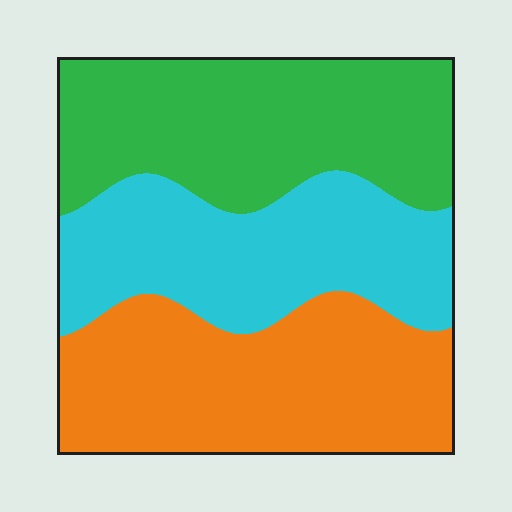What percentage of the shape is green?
Green takes up about one third (1/3) of the shape.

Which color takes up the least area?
Cyan, at roughly 30%.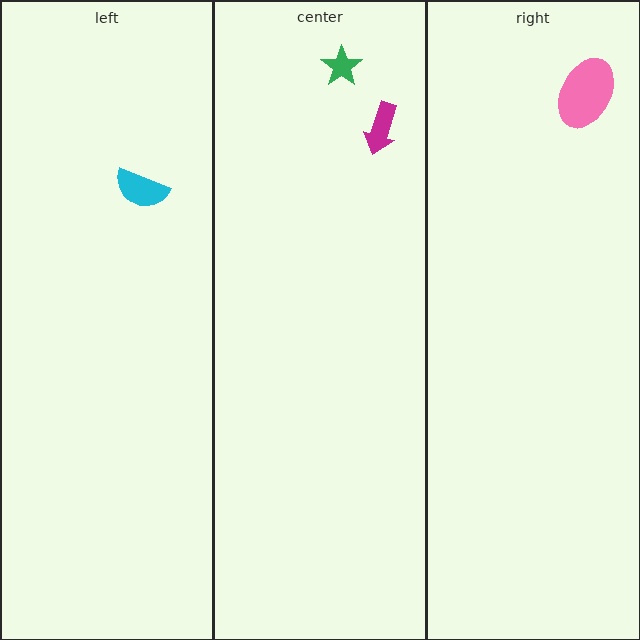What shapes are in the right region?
The pink ellipse.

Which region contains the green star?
The center region.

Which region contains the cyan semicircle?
The left region.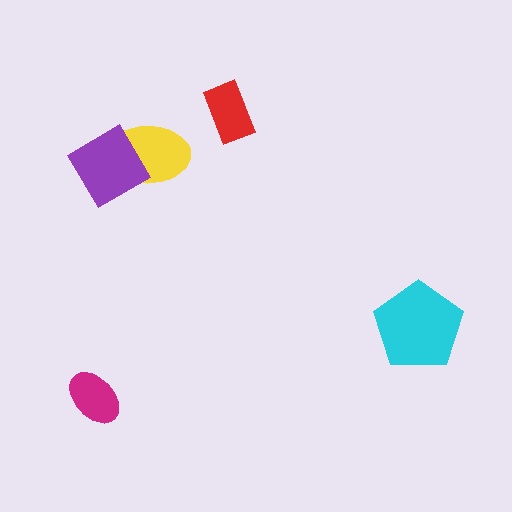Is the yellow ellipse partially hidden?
Yes, it is partially covered by another shape.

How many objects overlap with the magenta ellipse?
0 objects overlap with the magenta ellipse.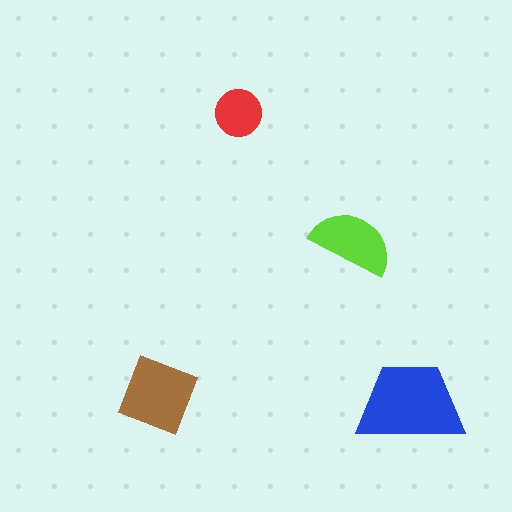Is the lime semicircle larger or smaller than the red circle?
Larger.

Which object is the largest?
The blue trapezoid.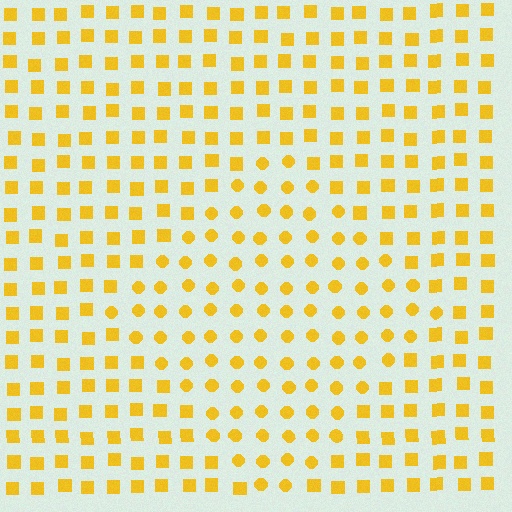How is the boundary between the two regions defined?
The boundary is defined by a change in element shape: circles inside vs. squares outside. All elements share the same color and spacing.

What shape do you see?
I see a diamond.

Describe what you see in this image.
The image is filled with small yellow elements arranged in a uniform grid. A diamond-shaped region contains circles, while the surrounding area contains squares. The boundary is defined purely by the change in element shape.